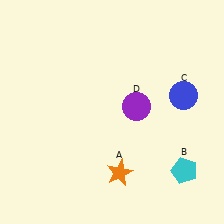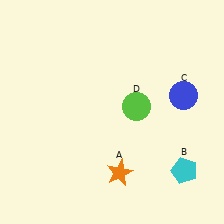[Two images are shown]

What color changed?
The circle (D) changed from purple in Image 1 to lime in Image 2.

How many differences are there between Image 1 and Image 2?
There is 1 difference between the two images.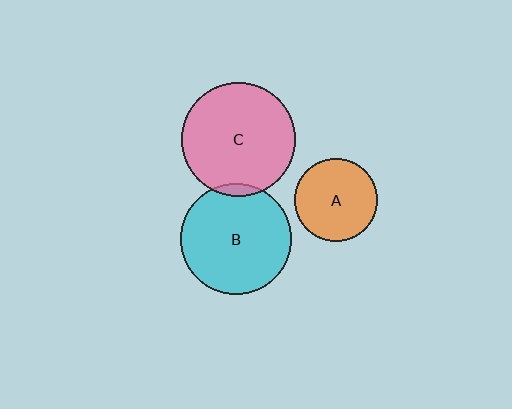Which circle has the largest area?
Circle C (pink).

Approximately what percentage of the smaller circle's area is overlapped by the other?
Approximately 5%.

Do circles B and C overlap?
Yes.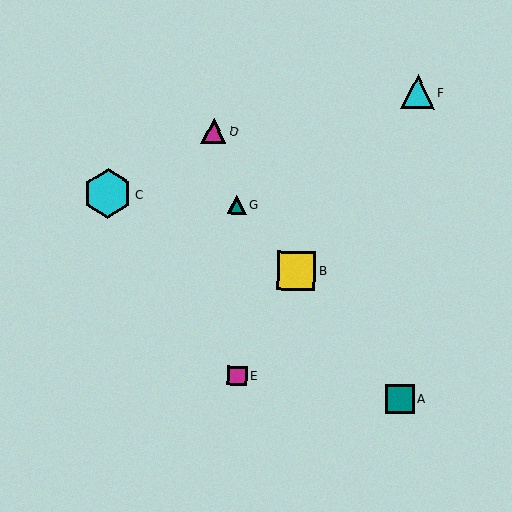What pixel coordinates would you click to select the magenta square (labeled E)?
Click at (237, 376) to select the magenta square E.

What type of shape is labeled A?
Shape A is a teal square.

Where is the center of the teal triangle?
The center of the teal triangle is at (237, 205).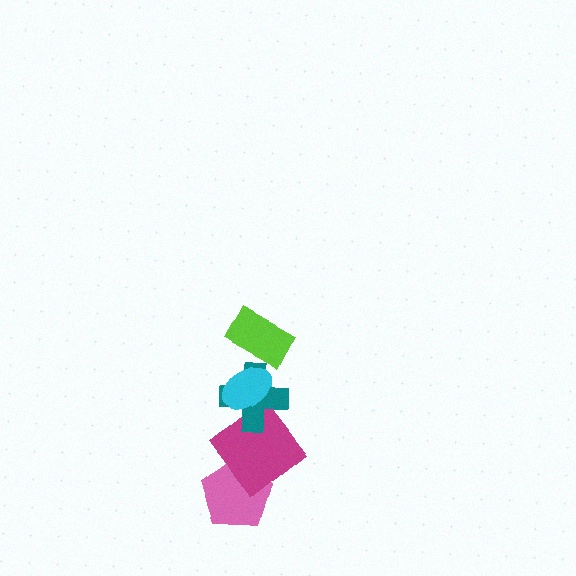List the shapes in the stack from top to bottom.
From top to bottom: the lime rectangle, the cyan ellipse, the teal cross, the magenta diamond, the pink pentagon.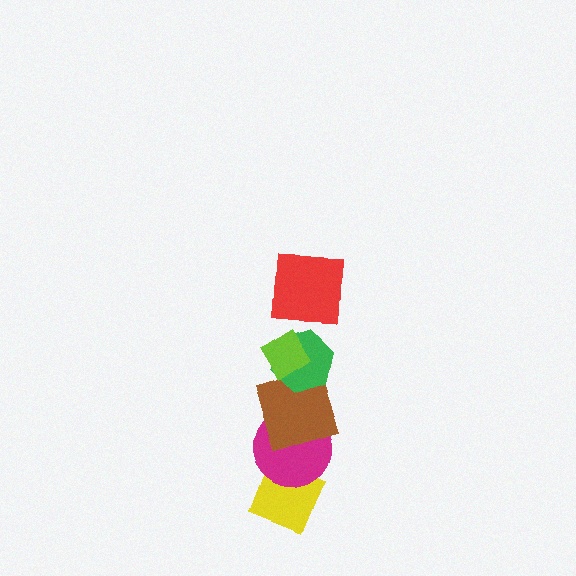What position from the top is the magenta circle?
The magenta circle is 5th from the top.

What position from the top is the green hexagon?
The green hexagon is 3rd from the top.